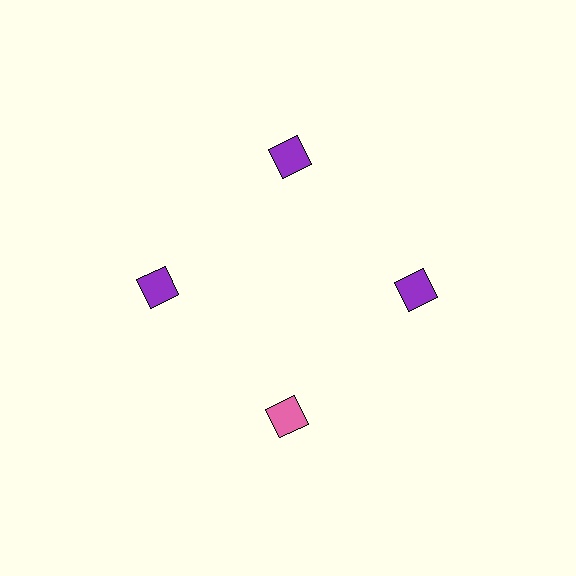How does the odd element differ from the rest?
It has a different color: pink instead of purple.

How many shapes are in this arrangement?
There are 4 shapes arranged in a ring pattern.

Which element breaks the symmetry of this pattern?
The pink diamond at roughly the 6 o'clock position breaks the symmetry. All other shapes are purple diamonds.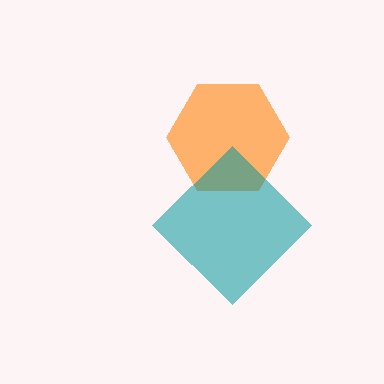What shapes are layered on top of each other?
The layered shapes are: an orange hexagon, a teal diamond.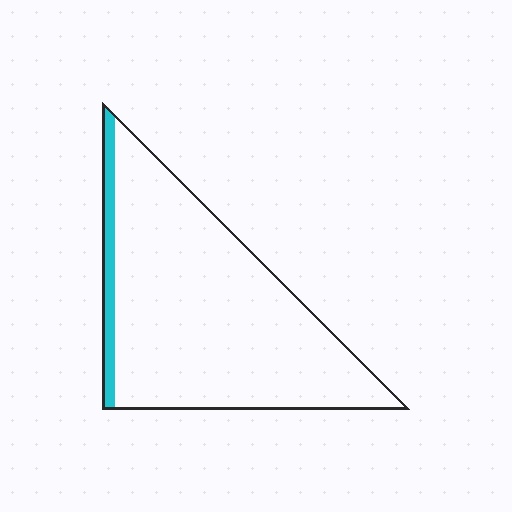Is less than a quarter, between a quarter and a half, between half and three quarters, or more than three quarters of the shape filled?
Less than a quarter.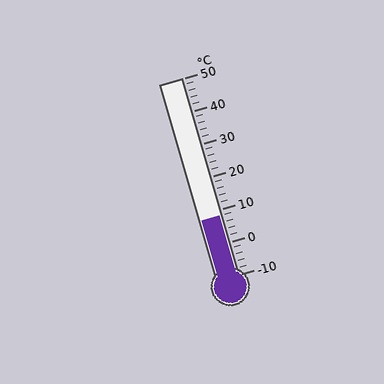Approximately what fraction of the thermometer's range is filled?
The thermometer is filled to approximately 30% of its range.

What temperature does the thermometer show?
The thermometer shows approximately 8°C.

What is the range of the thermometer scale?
The thermometer scale ranges from -10°C to 50°C.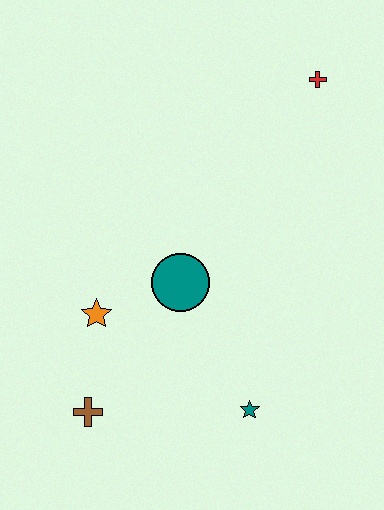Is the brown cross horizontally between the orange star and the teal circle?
No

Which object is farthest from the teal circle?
The red cross is farthest from the teal circle.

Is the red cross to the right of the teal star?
Yes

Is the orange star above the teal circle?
No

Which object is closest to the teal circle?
The orange star is closest to the teal circle.